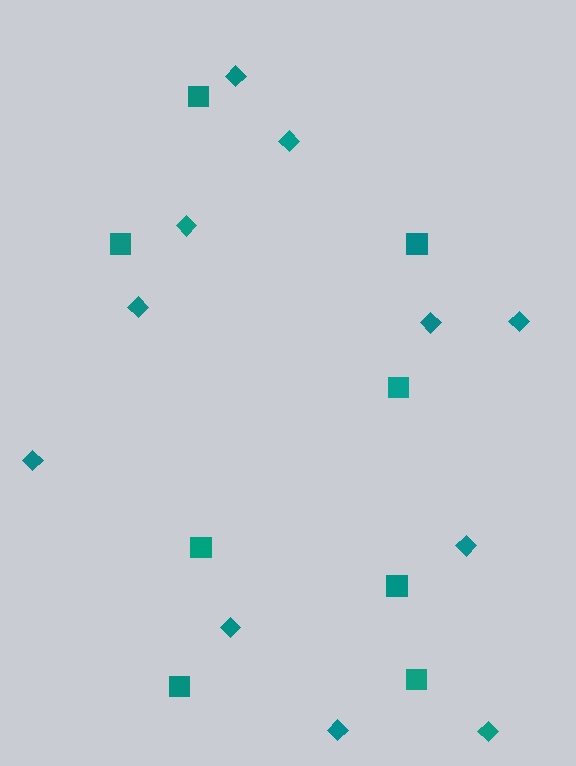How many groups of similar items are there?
There are 2 groups: one group of diamonds (11) and one group of squares (8).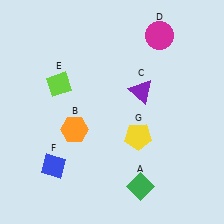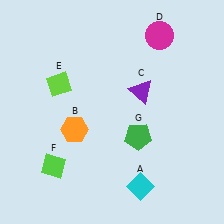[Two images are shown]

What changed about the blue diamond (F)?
In Image 1, F is blue. In Image 2, it changed to lime.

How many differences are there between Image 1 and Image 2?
There are 3 differences between the two images.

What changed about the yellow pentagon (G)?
In Image 1, G is yellow. In Image 2, it changed to green.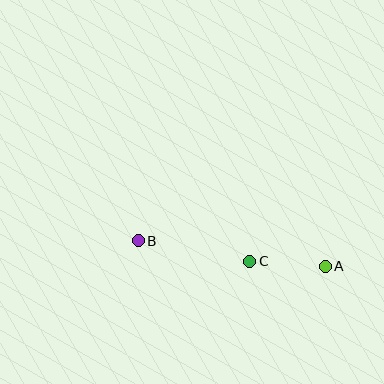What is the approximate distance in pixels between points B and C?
The distance between B and C is approximately 113 pixels.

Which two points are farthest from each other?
Points A and B are farthest from each other.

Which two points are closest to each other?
Points A and C are closest to each other.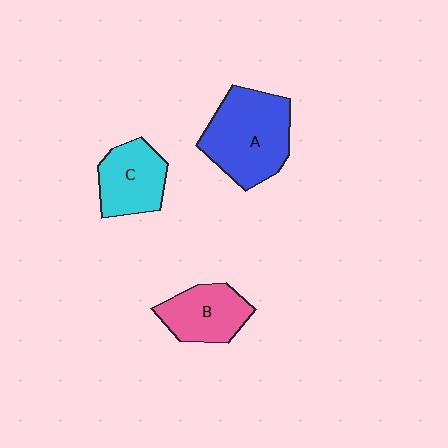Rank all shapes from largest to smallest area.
From largest to smallest: A (blue), C (cyan), B (pink).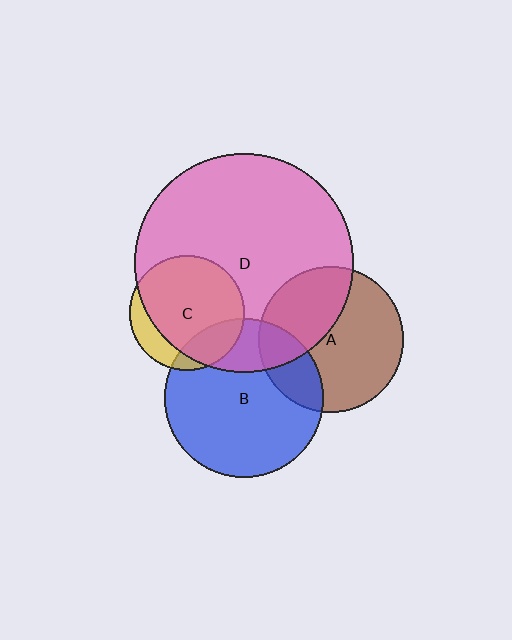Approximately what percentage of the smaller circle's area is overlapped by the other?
Approximately 25%.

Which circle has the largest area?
Circle D (pink).